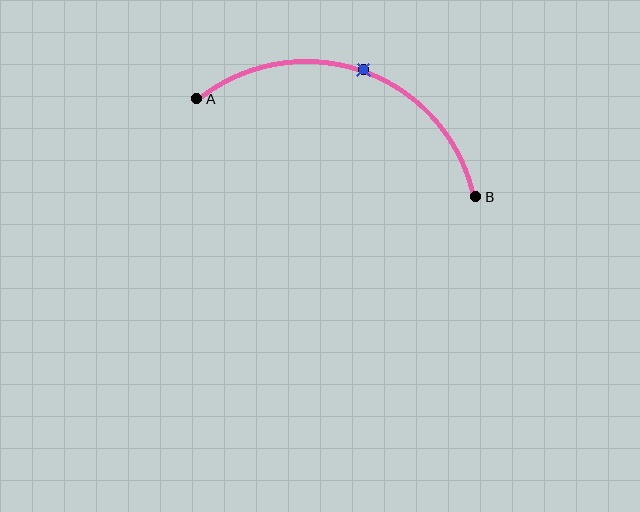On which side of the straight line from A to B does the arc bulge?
The arc bulges above the straight line connecting A and B.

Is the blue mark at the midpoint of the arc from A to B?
Yes. The blue mark lies on the arc at equal arc-length from both A and B — it is the arc midpoint.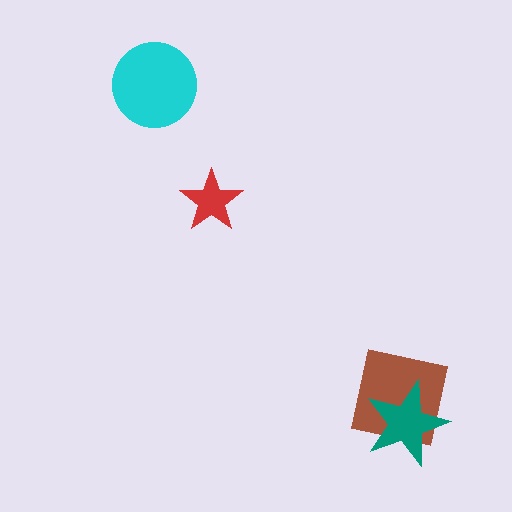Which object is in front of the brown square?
The teal star is in front of the brown square.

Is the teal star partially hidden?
No, no other shape covers it.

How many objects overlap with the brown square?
1 object overlaps with the brown square.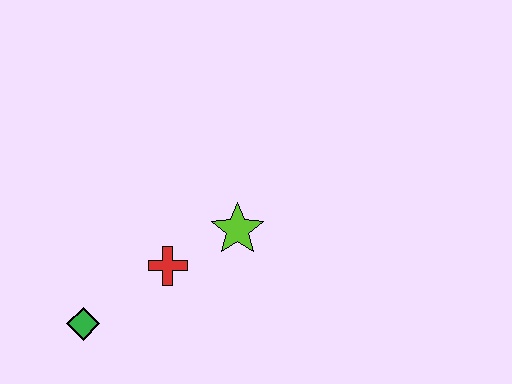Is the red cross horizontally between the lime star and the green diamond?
Yes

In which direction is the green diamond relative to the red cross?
The green diamond is to the left of the red cross.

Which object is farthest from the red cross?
The green diamond is farthest from the red cross.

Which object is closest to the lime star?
The red cross is closest to the lime star.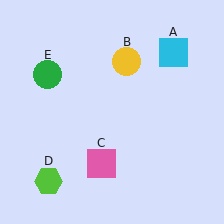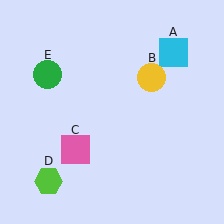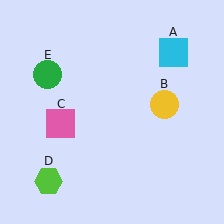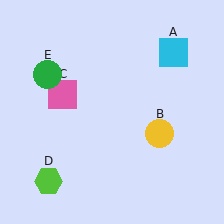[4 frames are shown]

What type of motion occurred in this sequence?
The yellow circle (object B), pink square (object C) rotated clockwise around the center of the scene.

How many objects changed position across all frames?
2 objects changed position: yellow circle (object B), pink square (object C).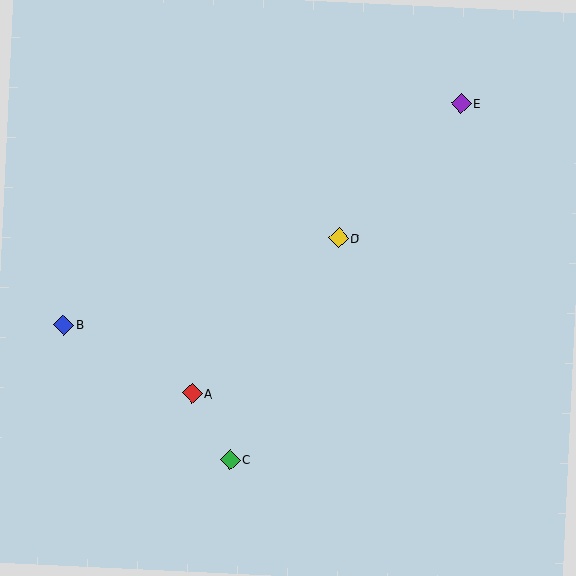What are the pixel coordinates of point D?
Point D is at (339, 238).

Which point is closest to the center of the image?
Point D at (339, 238) is closest to the center.